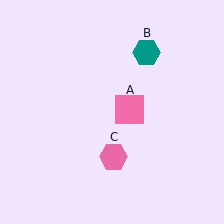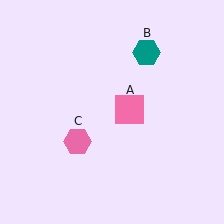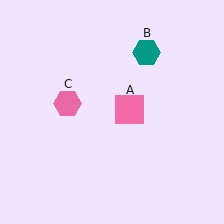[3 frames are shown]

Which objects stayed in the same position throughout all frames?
Pink square (object A) and teal hexagon (object B) remained stationary.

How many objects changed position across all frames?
1 object changed position: pink hexagon (object C).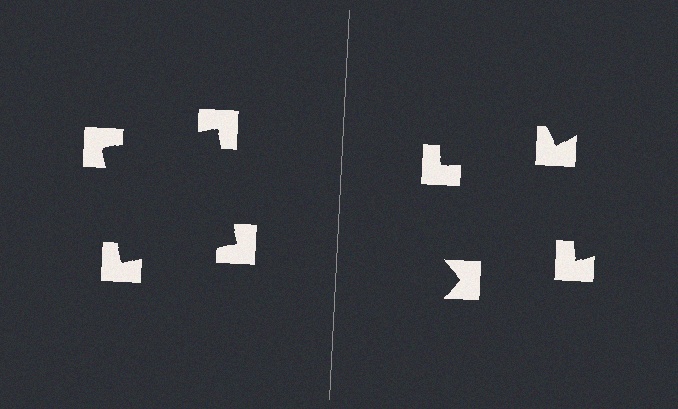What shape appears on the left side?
An illusory square.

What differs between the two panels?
The notched squares are positioned identically on both sides; only the wedge orientations differ. On the left they align to a square; on the right they are misaligned.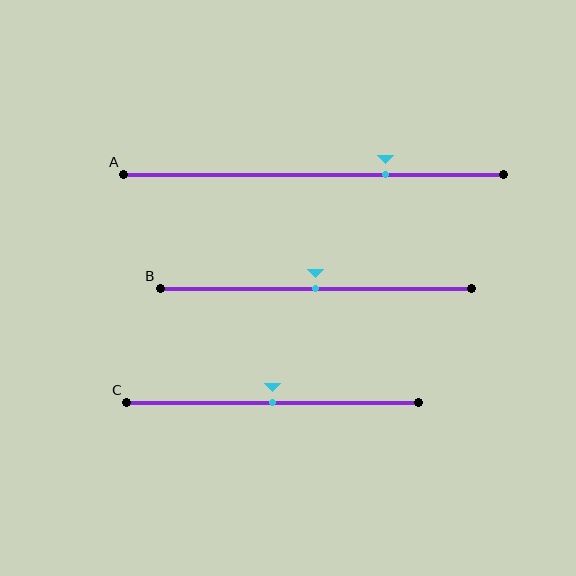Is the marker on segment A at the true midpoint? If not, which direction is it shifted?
No, the marker on segment A is shifted to the right by about 19% of the segment length.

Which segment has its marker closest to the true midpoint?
Segment B has its marker closest to the true midpoint.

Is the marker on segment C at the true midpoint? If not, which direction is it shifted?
Yes, the marker on segment C is at the true midpoint.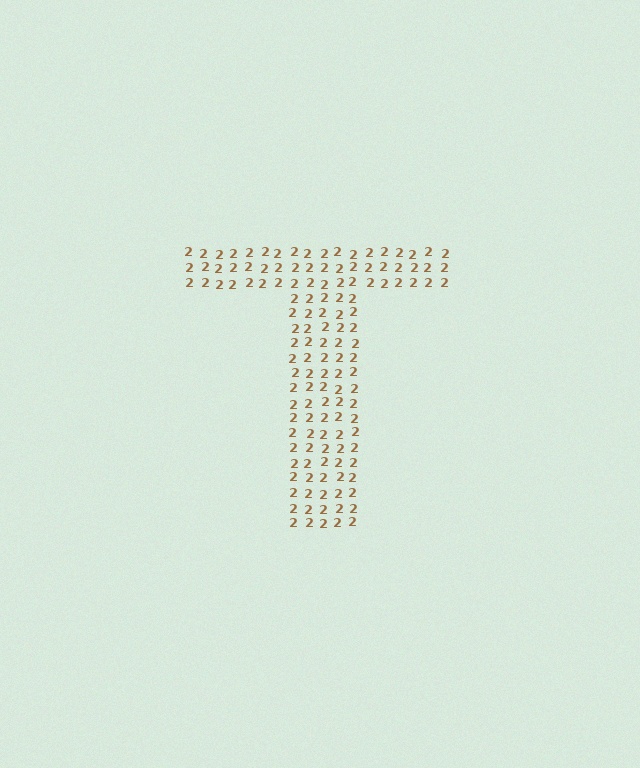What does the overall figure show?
The overall figure shows the letter T.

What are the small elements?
The small elements are digit 2's.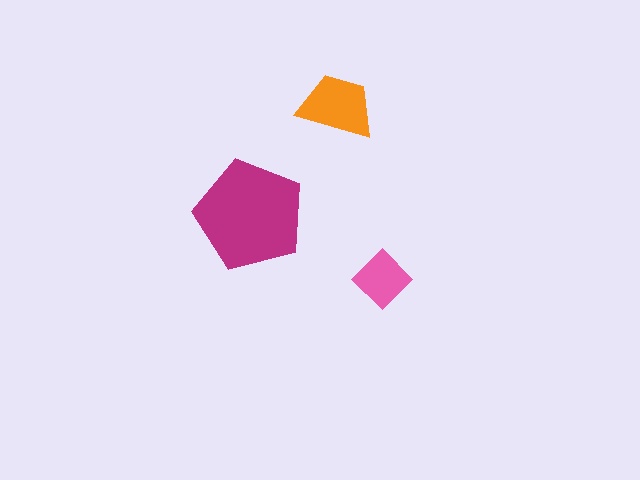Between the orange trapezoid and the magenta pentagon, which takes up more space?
The magenta pentagon.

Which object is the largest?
The magenta pentagon.